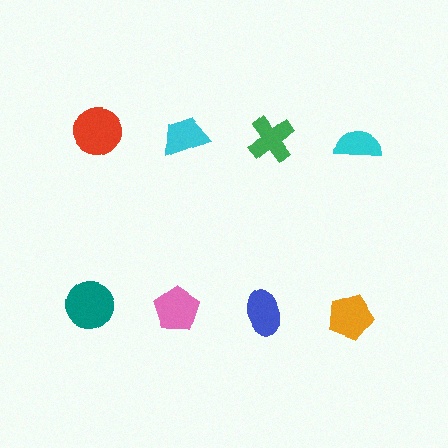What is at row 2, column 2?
A pink pentagon.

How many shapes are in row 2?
4 shapes.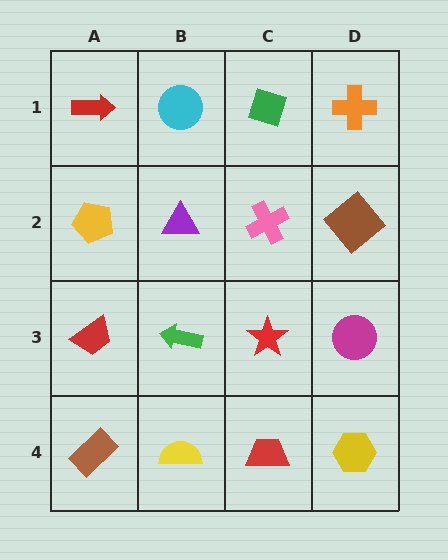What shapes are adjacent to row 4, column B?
A green arrow (row 3, column B), a brown rectangle (row 4, column A), a red trapezoid (row 4, column C).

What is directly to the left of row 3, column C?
A green arrow.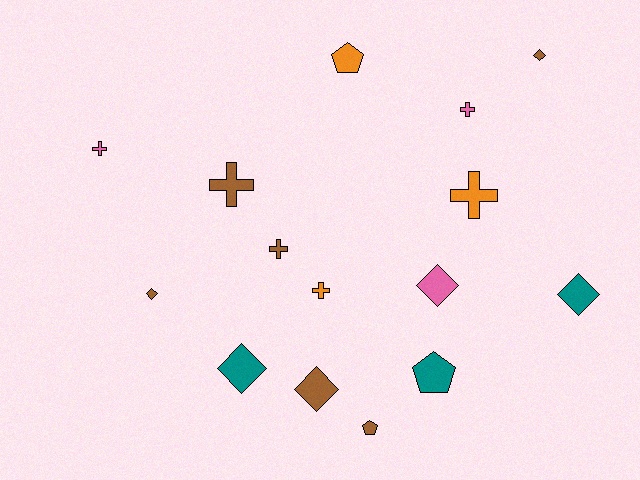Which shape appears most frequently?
Cross, with 6 objects.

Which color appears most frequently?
Brown, with 6 objects.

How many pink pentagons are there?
There are no pink pentagons.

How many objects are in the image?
There are 15 objects.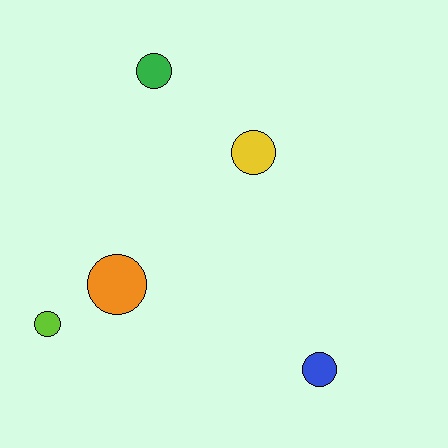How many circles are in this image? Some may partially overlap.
There are 5 circles.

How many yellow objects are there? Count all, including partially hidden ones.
There is 1 yellow object.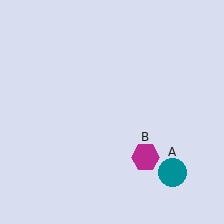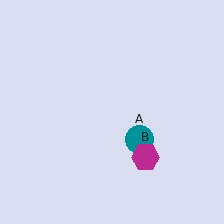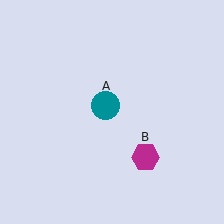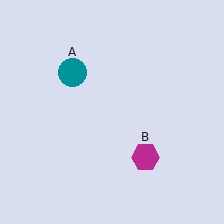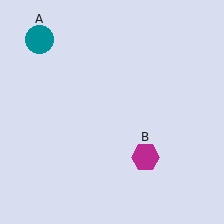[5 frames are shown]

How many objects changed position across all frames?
1 object changed position: teal circle (object A).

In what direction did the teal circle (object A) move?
The teal circle (object A) moved up and to the left.